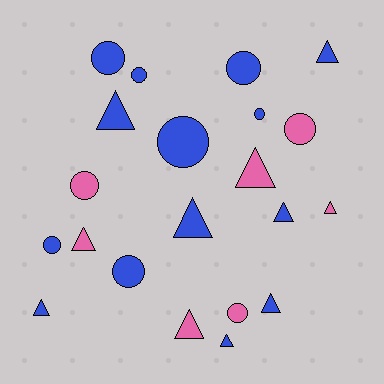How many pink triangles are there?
There are 4 pink triangles.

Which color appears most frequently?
Blue, with 14 objects.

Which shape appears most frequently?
Triangle, with 11 objects.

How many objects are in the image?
There are 21 objects.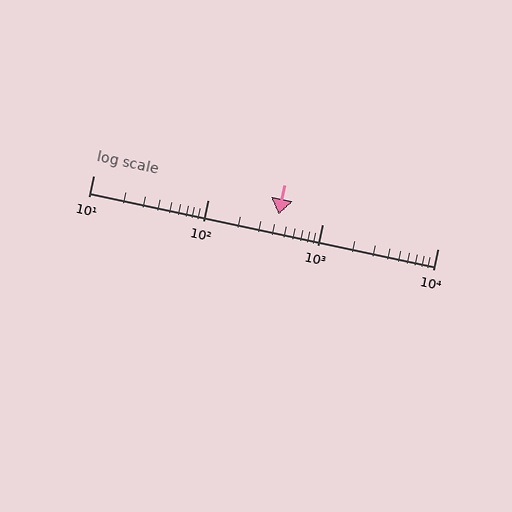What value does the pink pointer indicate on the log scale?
The pointer indicates approximately 410.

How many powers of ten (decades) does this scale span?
The scale spans 3 decades, from 10 to 10000.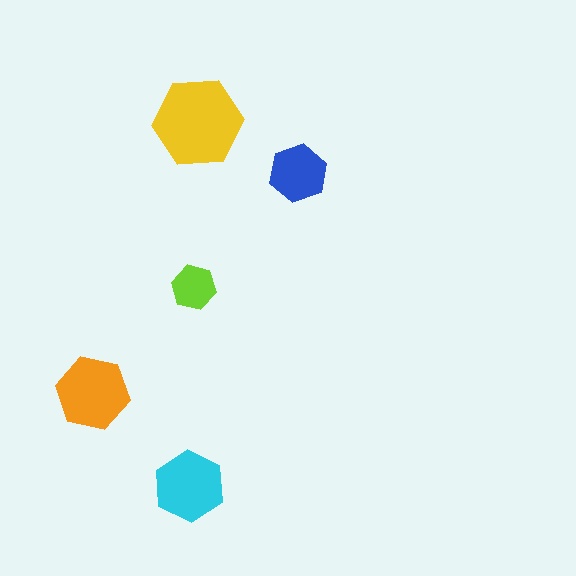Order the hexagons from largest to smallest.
the yellow one, the orange one, the cyan one, the blue one, the lime one.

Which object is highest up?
The yellow hexagon is topmost.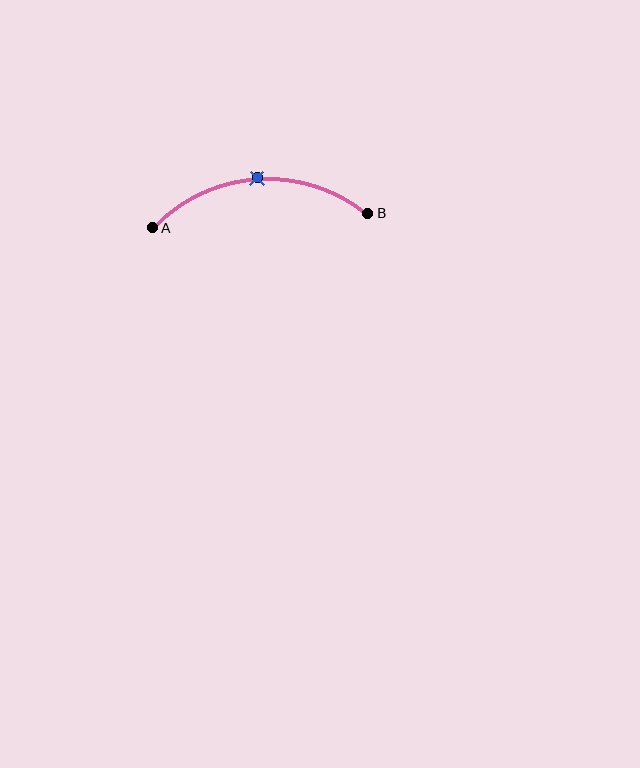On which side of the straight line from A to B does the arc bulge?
The arc bulges above the straight line connecting A and B.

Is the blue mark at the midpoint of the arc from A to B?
Yes. The blue mark lies on the arc at equal arc-length from both A and B — it is the arc midpoint.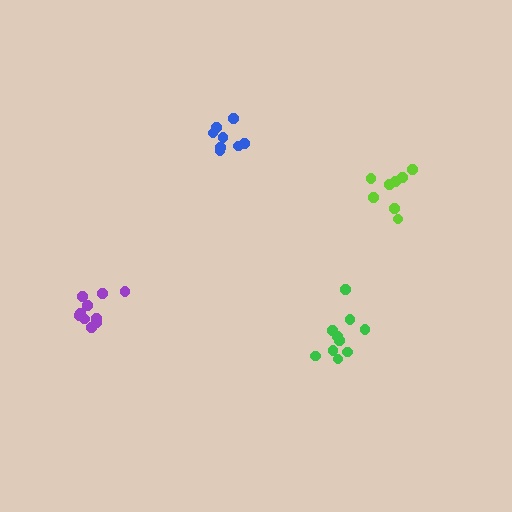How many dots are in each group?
Group 1: 8 dots, Group 2: 10 dots, Group 3: 10 dots, Group 4: 8 dots (36 total).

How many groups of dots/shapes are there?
There are 4 groups.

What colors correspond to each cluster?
The clusters are colored: lime, purple, green, blue.